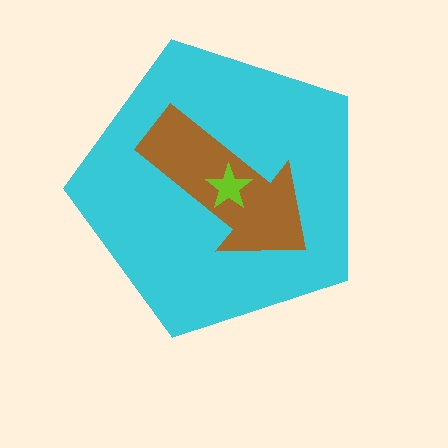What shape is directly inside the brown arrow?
The lime star.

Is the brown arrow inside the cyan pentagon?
Yes.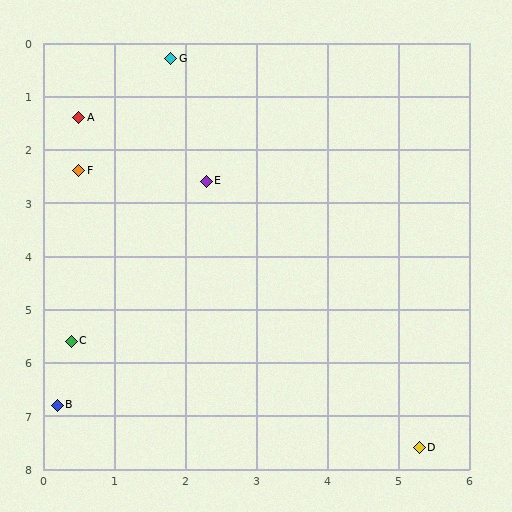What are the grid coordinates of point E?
Point E is at approximately (2.3, 2.6).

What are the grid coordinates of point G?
Point G is at approximately (1.8, 0.3).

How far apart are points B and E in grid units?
Points B and E are about 4.7 grid units apart.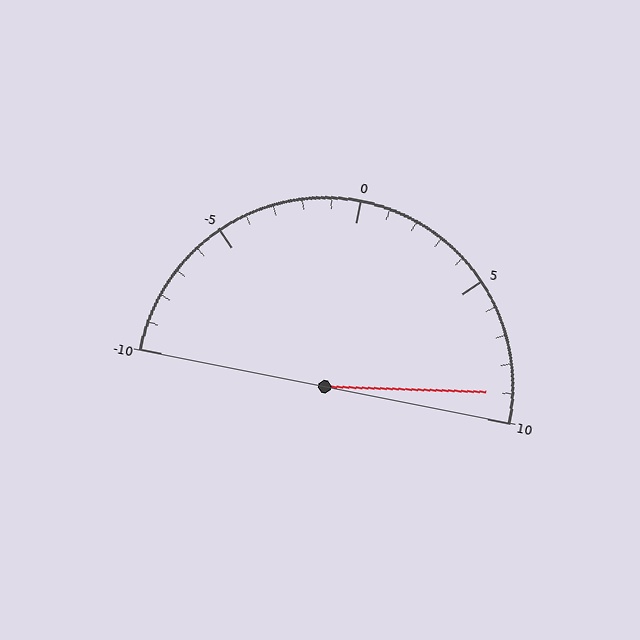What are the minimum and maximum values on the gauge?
The gauge ranges from -10 to 10.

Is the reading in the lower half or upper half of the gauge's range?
The reading is in the upper half of the range (-10 to 10).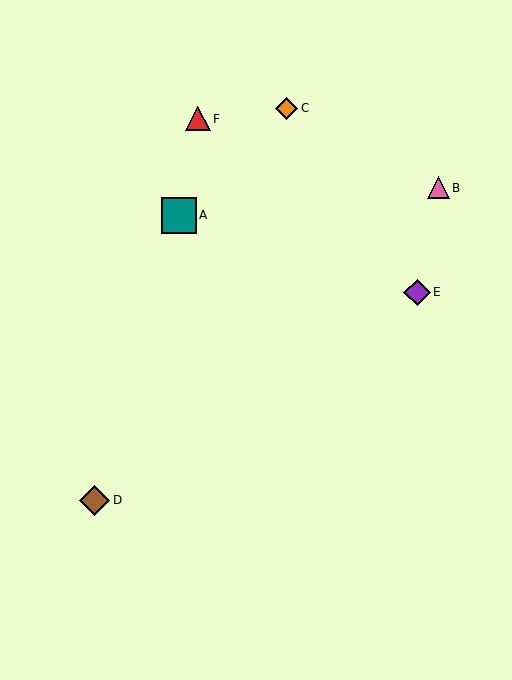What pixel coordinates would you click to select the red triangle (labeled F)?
Click at (198, 119) to select the red triangle F.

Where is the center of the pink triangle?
The center of the pink triangle is at (438, 188).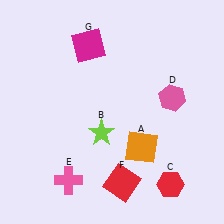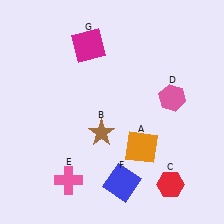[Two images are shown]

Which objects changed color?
B changed from lime to brown. F changed from red to blue.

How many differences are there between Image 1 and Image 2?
There are 2 differences between the two images.